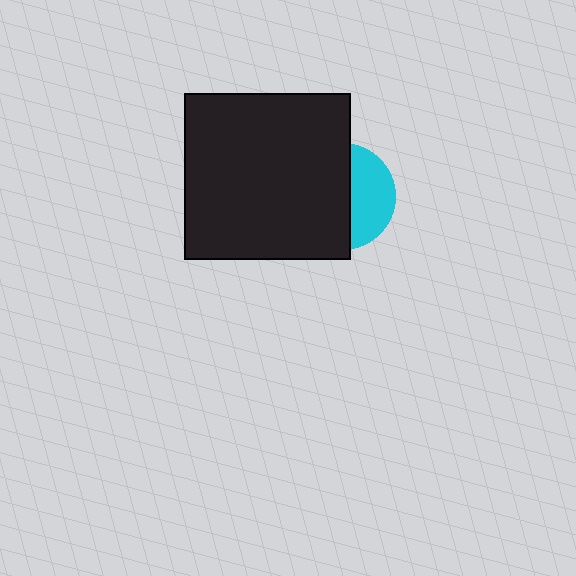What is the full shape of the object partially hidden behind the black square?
The partially hidden object is a cyan circle.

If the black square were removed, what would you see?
You would see the complete cyan circle.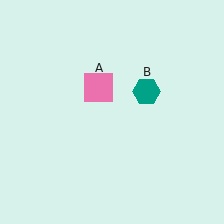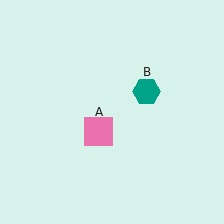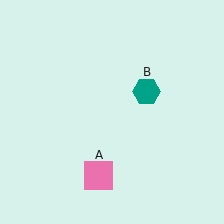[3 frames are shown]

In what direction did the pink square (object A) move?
The pink square (object A) moved down.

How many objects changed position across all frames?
1 object changed position: pink square (object A).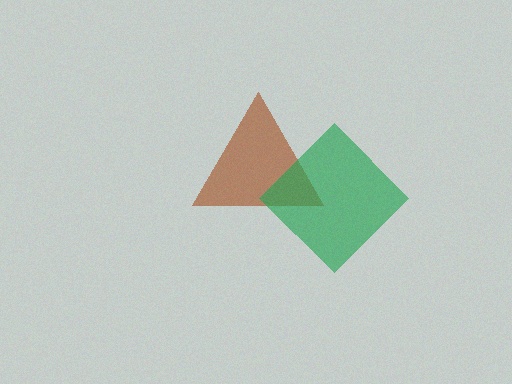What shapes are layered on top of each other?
The layered shapes are: a brown triangle, a green diamond.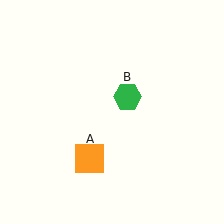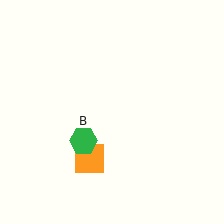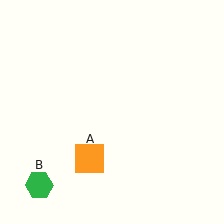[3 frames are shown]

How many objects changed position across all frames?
1 object changed position: green hexagon (object B).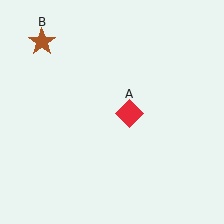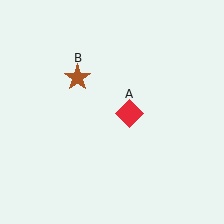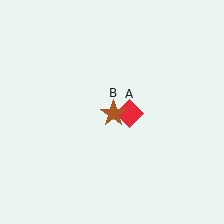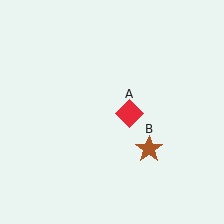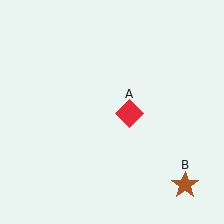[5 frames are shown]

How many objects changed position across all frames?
1 object changed position: brown star (object B).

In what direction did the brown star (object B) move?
The brown star (object B) moved down and to the right.